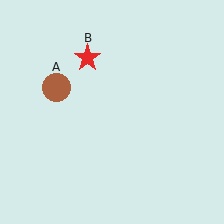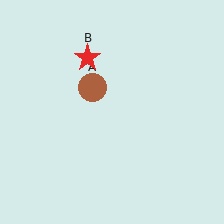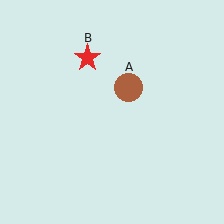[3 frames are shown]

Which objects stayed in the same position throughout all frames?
Red star (object B) remained stationary.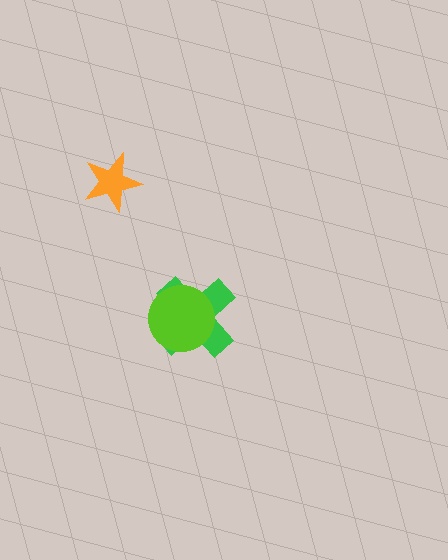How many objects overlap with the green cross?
1 object overlaps with the green cross.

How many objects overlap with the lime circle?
1 object overlaps with the lime circle.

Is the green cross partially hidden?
Yes, it is partially covered by another shape.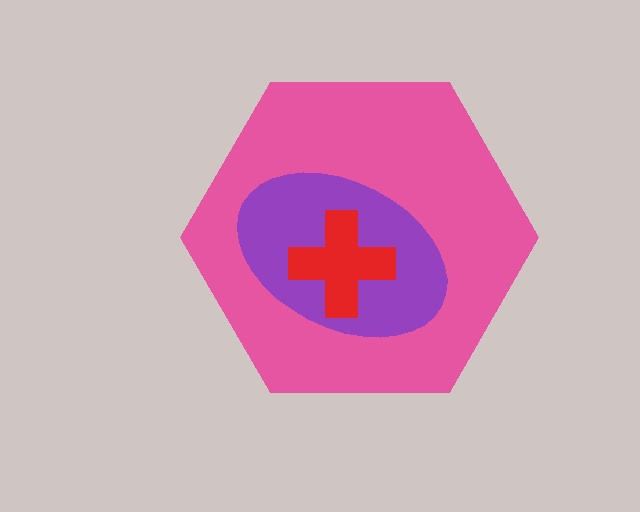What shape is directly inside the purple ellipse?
The red cross.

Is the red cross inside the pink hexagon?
Yes.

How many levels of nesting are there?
3.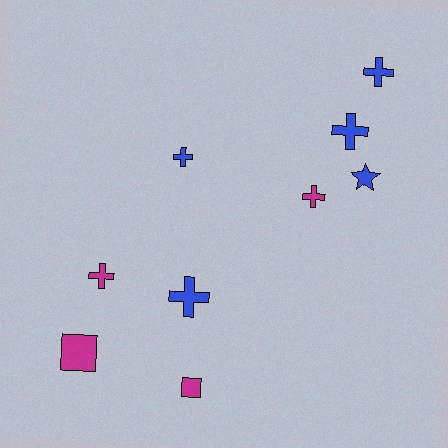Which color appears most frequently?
Blue, with 5 objects.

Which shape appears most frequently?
Cross, with 6 objects.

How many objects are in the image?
There are 9 objects.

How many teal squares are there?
There are no teal squares.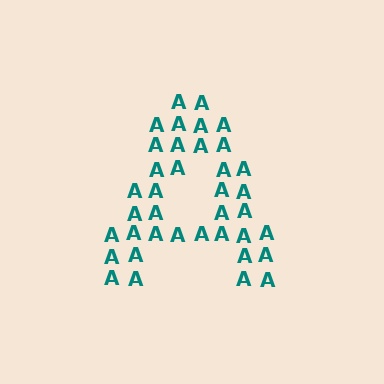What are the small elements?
The small elements are letter A's.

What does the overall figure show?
The overall figure shows the letter A.